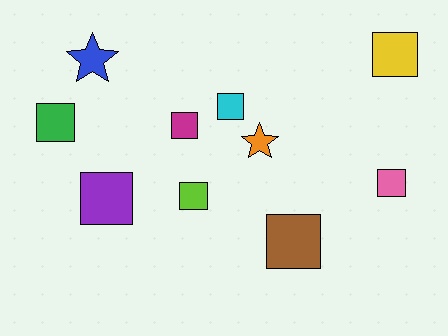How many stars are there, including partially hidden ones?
There are 2 stars.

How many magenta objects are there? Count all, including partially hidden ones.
There is 1 magenta object.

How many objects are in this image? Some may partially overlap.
There are 10 objects.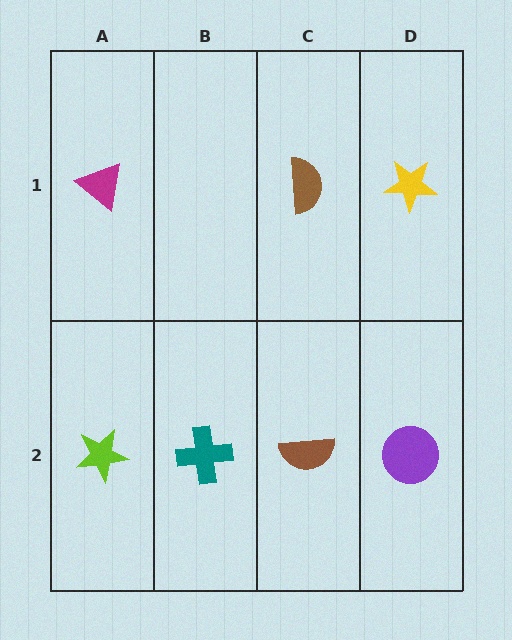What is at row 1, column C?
A brown semicircle.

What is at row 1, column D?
A yellow star.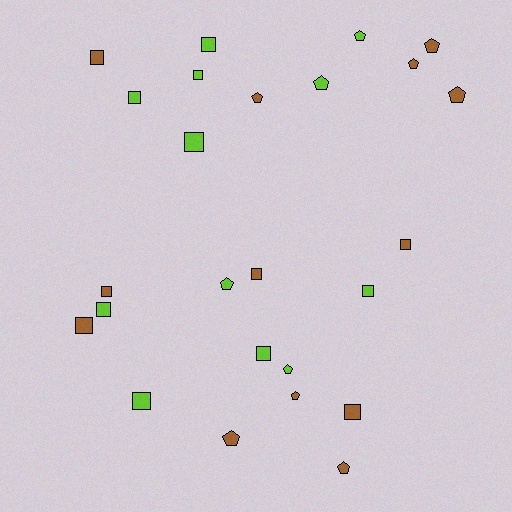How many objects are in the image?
There are 25 objects.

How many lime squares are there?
There are 8 lime squares.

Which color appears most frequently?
Brown, with 13 objects.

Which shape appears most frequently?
Square, with 14 objects.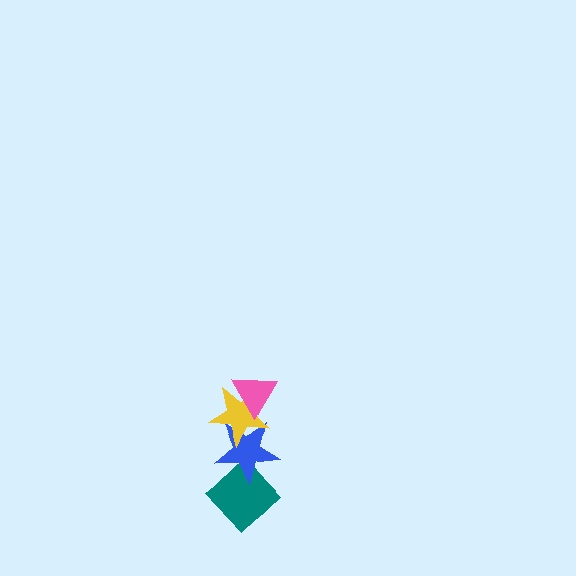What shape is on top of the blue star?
The yellow star is on top of the blue star.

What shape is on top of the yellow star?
The pink triangle is on top of the yellow star.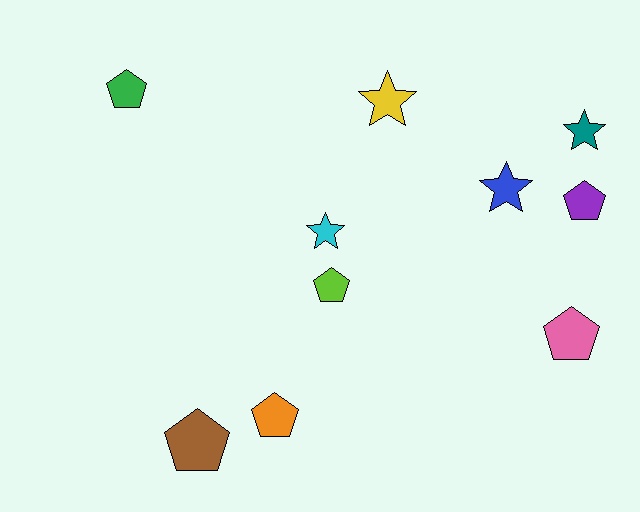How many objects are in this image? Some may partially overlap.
There are 10 objects.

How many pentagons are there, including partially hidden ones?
There are 6 pentagons.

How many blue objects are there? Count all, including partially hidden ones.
There is 1 blue object.